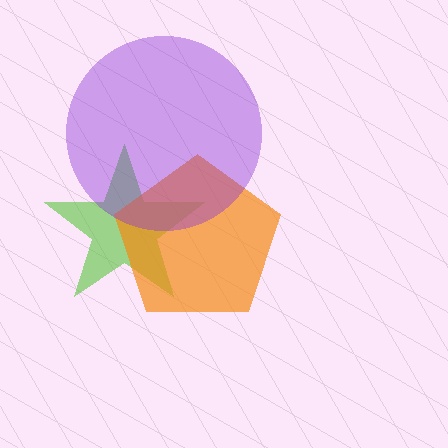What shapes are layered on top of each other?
The layered shapes are: a lime star, an orange pentagon, a purple circle.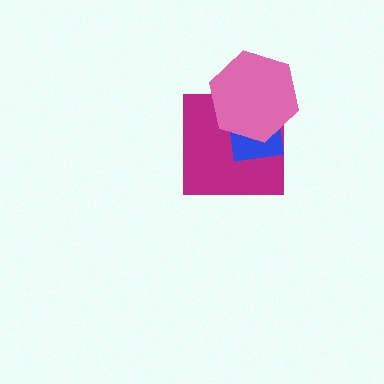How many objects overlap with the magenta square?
2 objects overlap with the magenta square.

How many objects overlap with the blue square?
2 objects overlap with the blue square.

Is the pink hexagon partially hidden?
No, no other shape covers it.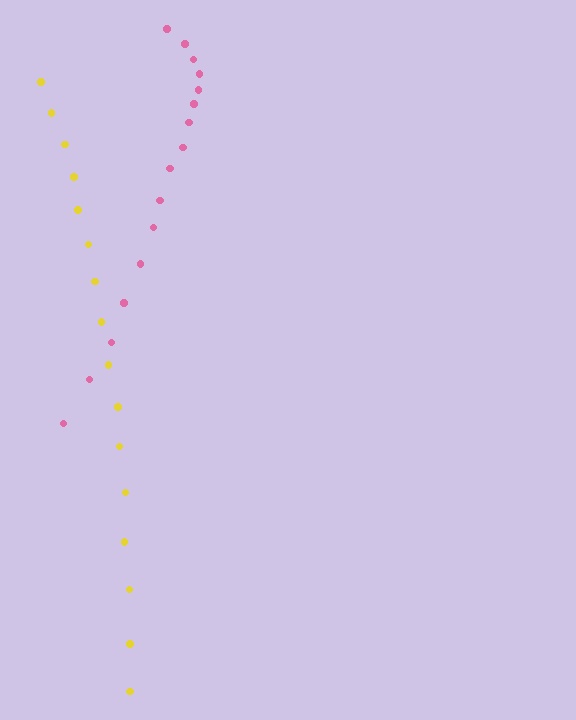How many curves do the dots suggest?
There are 2 distinct paths.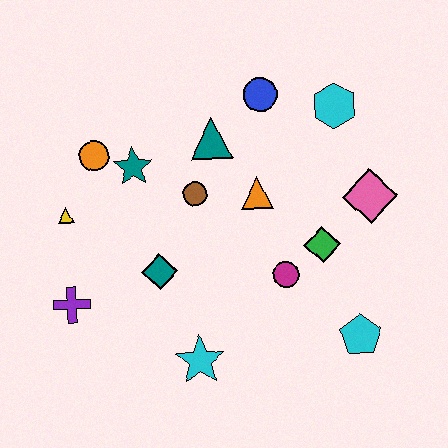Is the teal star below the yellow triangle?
No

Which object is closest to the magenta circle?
The green diamond is closest to the magenta circle.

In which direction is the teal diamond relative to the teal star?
The teal diamond is below the teal star.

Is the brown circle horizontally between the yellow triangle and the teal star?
No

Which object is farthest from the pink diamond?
The purple cross is farthest from the pink diamond.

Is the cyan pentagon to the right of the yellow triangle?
Yes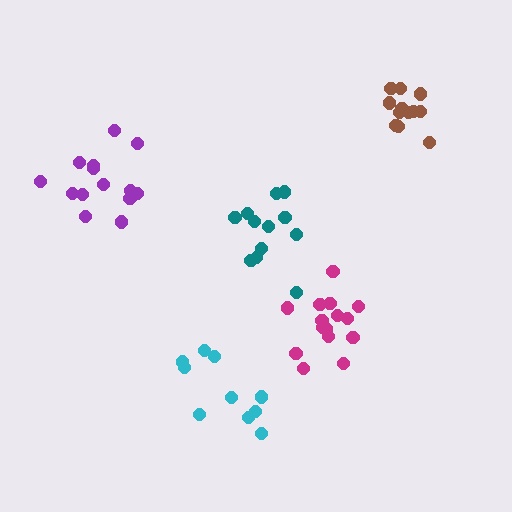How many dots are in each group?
Group 1: 14 dots, Group 2: 12 dots, Group 3: 15 dots, Group 4: 10 dots, Group 5: 12 dots (63 total).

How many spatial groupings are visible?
There are 5 spatial groupings.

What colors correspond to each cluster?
The clusters are colored: purple, brown, magenta, cyan, teal.